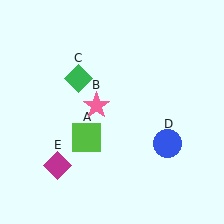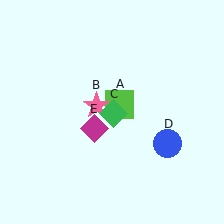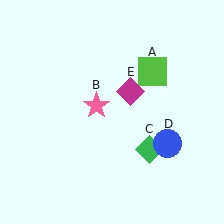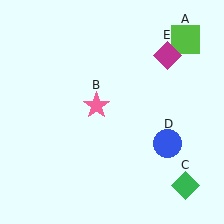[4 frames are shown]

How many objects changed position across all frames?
3 objects changed position: lime square (object A), green diamond (object C), magenta diamond (object E).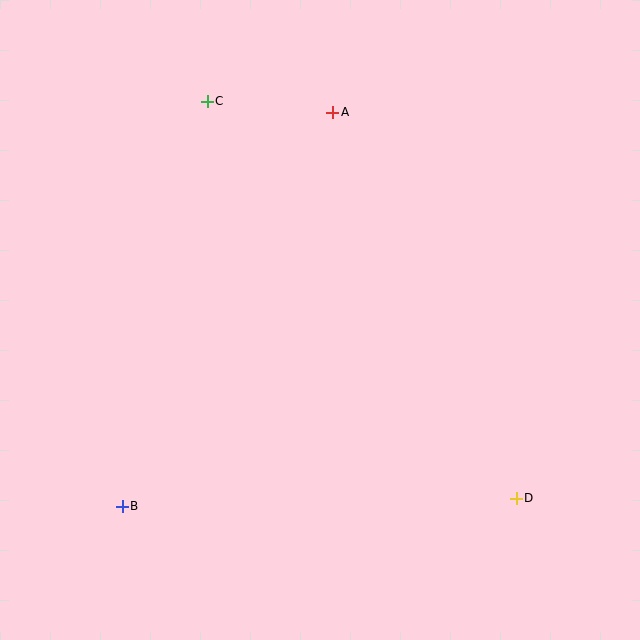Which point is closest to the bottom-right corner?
Point D is closest to the bottom-right corner.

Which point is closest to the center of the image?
Point A at (333, 112) is closest to the center.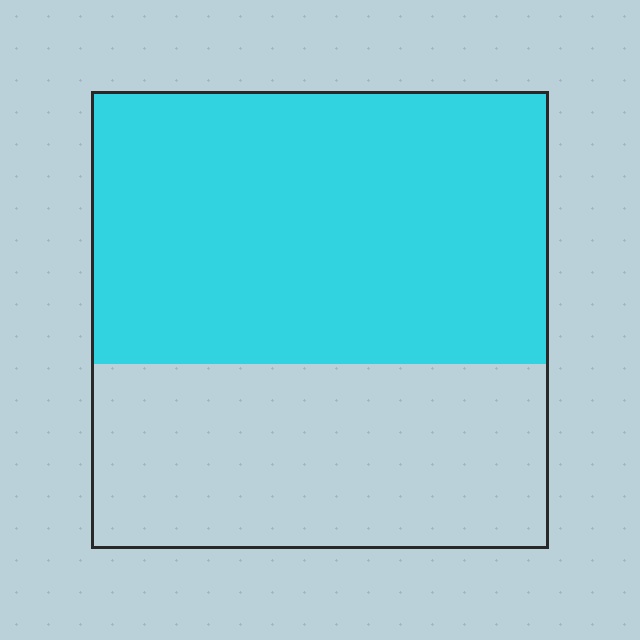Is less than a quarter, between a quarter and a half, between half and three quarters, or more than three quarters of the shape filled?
Between half and three quarters.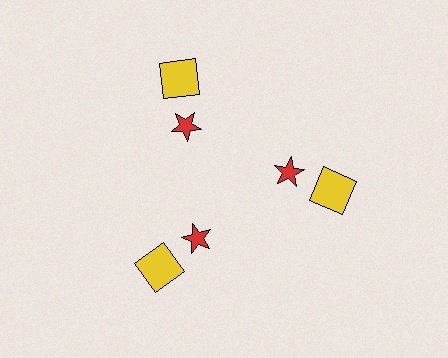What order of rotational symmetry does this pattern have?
This pattern has 3-fold rotational symmetry.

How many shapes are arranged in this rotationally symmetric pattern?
There are 6 shapes, arranged in 3 groups of 2.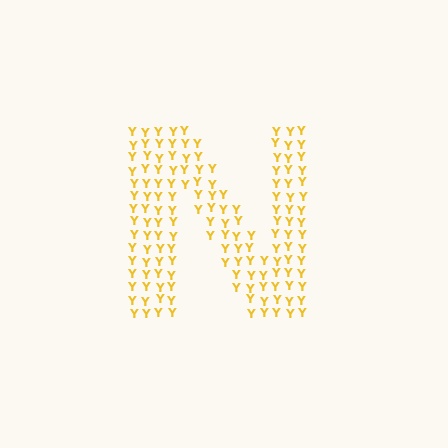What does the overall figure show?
The overall figure shows the letter N.